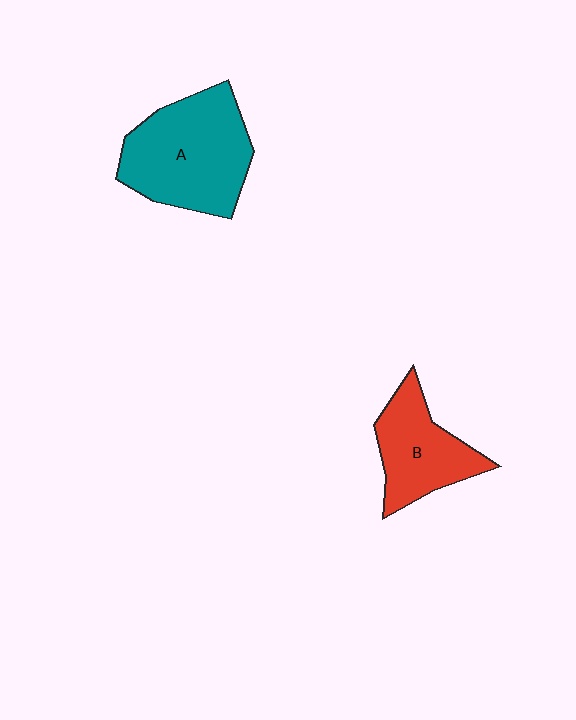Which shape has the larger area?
Shape A (teal).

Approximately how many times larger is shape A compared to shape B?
Approximately 1.5 times.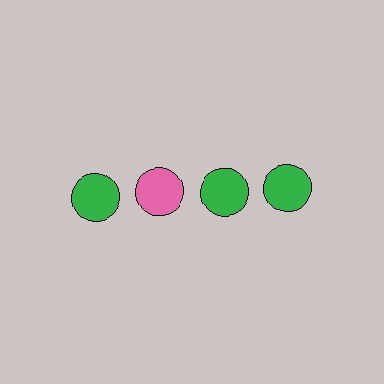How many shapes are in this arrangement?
There are 4 shapes arranged in a grid pattern.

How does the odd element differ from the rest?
It has a different color: pink instead of green.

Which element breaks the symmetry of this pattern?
The pink circle in the top row, second from left column breaks the symmetry. All other shapes are green circles.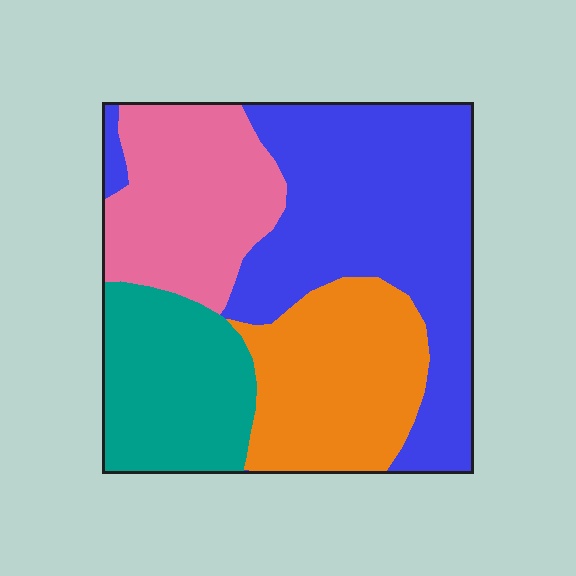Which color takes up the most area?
Blue, at roughly 40%.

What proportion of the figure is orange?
Orange takes up about one fifth (1/5) of the figure.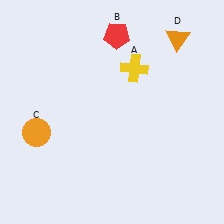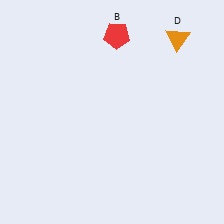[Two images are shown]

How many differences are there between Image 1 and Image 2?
There are 2 differences between the two images.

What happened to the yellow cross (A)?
The yellow cross (A) was removed in Image 2. It was in the top-right area of Image 1.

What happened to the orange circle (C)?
The orange circle (C) was removed in Image 2. It was in the bottom-left area of Image 1.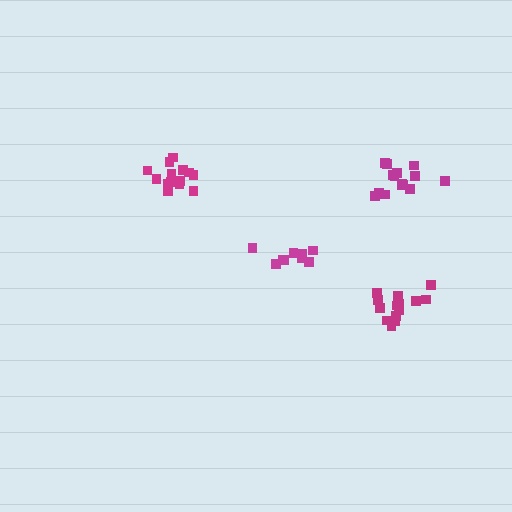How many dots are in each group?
Group 1: 10 dots, Group 2: 14 dots, Group 3: 14 dots, Group 4: 15 dots (53 total).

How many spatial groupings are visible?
There are 4 spatial groupings.